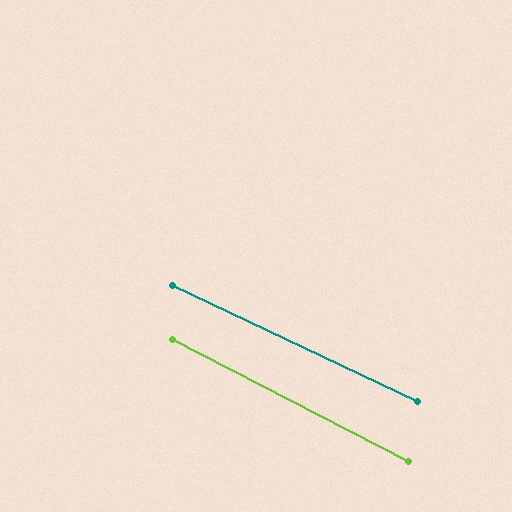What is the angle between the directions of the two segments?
Approximately 2 degrees.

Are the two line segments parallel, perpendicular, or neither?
Parallel — their directions differ by only 1.9°.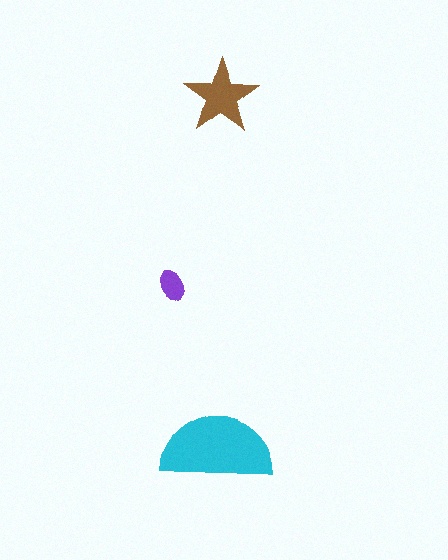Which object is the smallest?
The purple ellipse.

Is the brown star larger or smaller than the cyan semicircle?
Smaller.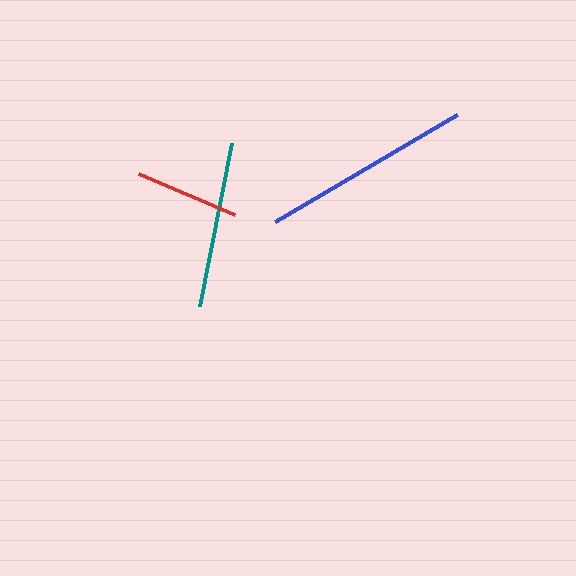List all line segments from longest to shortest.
From longest to shortest: blue, teal, red.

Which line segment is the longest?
The blue line is the longest at approximately 211 pixels.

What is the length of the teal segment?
The teal segment is approximately 166 pixels long.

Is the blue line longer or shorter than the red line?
The blue line is longer than the red line.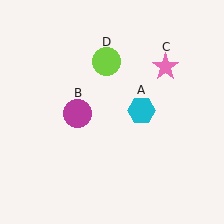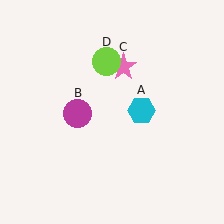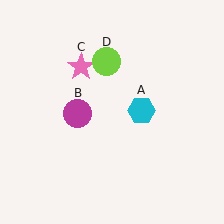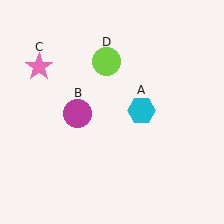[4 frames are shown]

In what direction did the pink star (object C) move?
The pink star (object C) moved left.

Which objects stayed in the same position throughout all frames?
Cyan hexagon (object A) and magenta circle (object B) and lime circle (object D) remained stationary.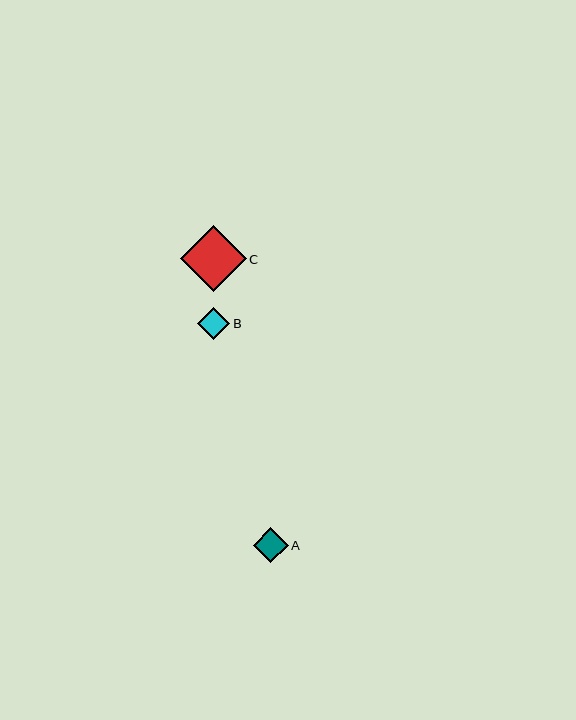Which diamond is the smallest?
Diamond B is the smallest with a size of approximately 32 pixels.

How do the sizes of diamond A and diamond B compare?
Diamond A and diamond B are approximately the same size.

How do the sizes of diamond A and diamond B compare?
Diamond A and diamond B are approximately the same size.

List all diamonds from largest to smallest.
From largest to smallest: C, A, B.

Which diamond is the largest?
Diamond C is the largest with a size of approximately 66 pixels.